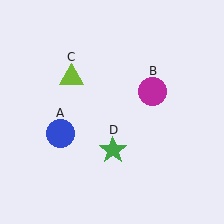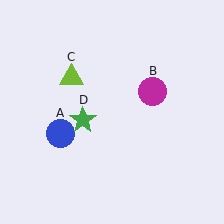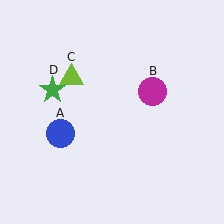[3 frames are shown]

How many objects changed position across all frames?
1 object changed position: green star (object D).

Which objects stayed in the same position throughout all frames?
Blue circle (object A) and magenta circle (object B) and lime triangle (object C) remained stationary.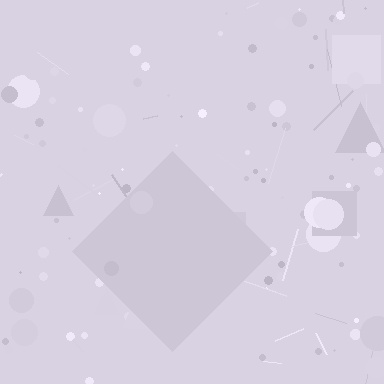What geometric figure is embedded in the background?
A diamond is embedded in the background.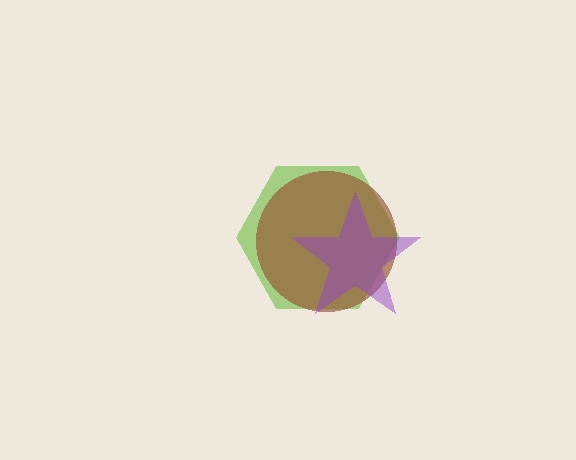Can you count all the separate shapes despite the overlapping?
Yes, there are 3 separate shapes.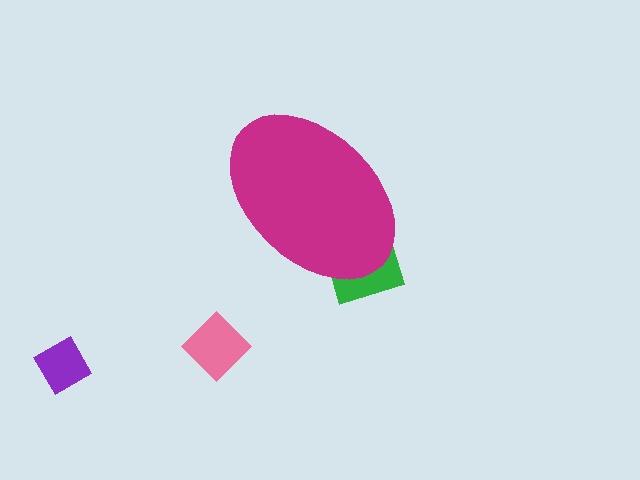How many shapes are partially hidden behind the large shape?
1 shape is partially hidden.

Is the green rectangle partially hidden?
Yes, the green rectangle is partially hidden behind the magenta ellipse.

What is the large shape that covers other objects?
A magenta ellipse.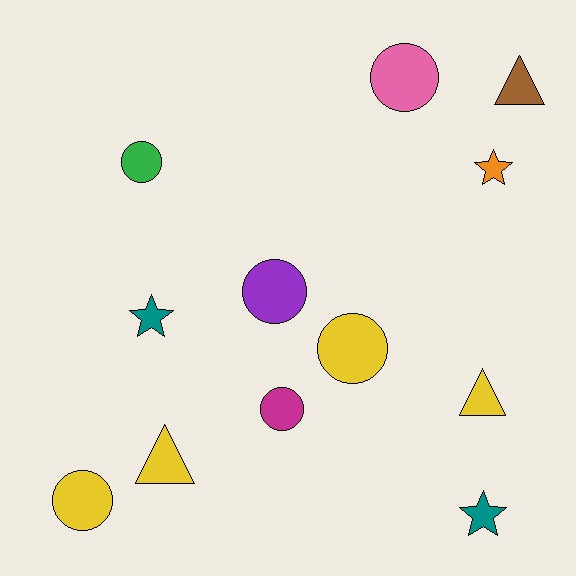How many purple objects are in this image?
There is 1 purple object.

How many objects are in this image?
There are 12 objects.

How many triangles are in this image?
There are 3 triangles.